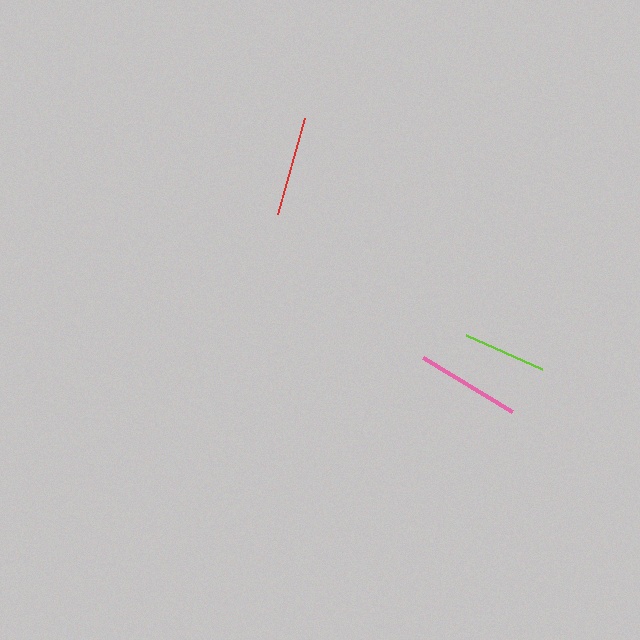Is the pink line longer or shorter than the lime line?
The pink line is longer than the lime line.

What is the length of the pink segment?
The pink segment is approximately 105 pixels long.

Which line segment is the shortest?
The lime line is the shortest at approximately 83 pixels.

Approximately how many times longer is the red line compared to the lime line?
The red line is approximately 1.2 times the length of the lime line.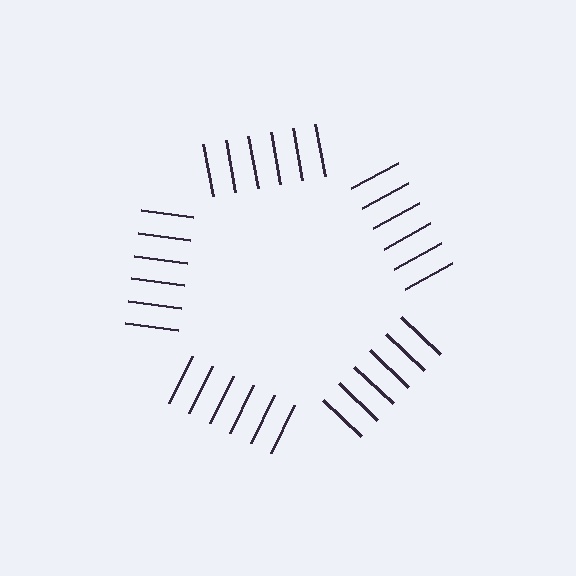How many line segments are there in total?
30 — 6 along each of the 5 edges.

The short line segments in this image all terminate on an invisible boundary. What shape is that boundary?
An illusory pentagon — the line segments terminate on its edges but no continuous stroke is drawn.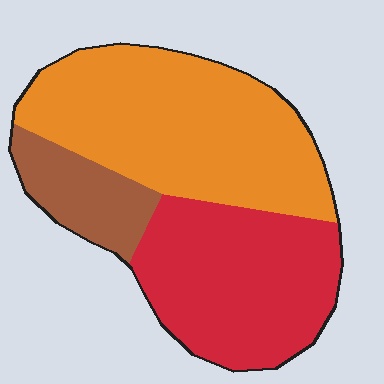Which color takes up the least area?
Brown, at roughly 15%.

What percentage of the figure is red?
Red takes up about three eighths (3/8) of the figure.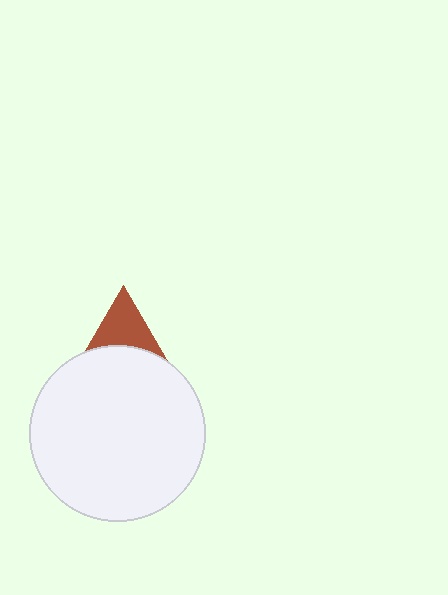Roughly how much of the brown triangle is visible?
About half of it is visible (roughly 54%).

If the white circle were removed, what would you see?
You would see the complete brown triangle.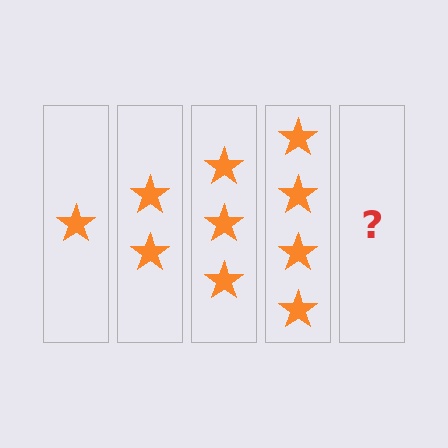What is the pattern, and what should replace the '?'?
The pattern is that each step adds one more star. The '?' should be 5 stars.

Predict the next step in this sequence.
The next step is 5 stars.